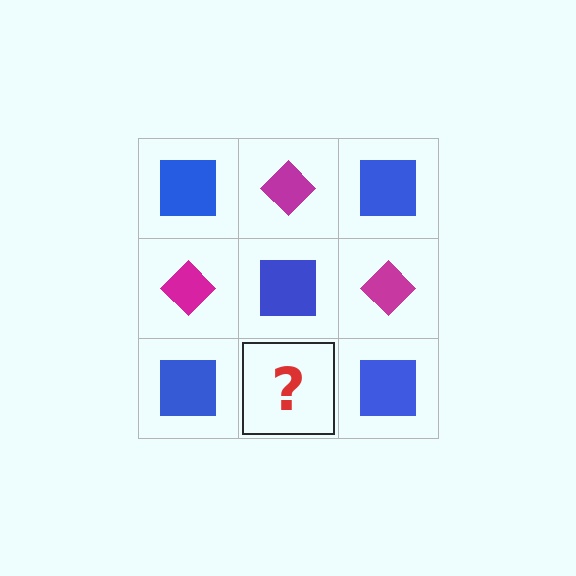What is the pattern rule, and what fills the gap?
The rule is that it alternates blue square and magenta diamond in a checkerboard pattern. The gap should be filled with a magenta diamond.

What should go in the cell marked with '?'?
The missing cell should contain a magenta diamond.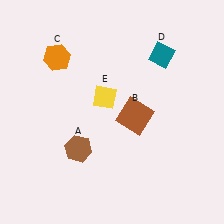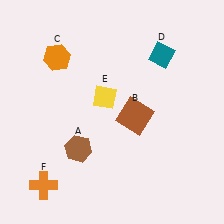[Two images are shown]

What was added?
An orange cross (F) was added in Image 2.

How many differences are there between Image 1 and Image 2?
There is 1 difference between the two images.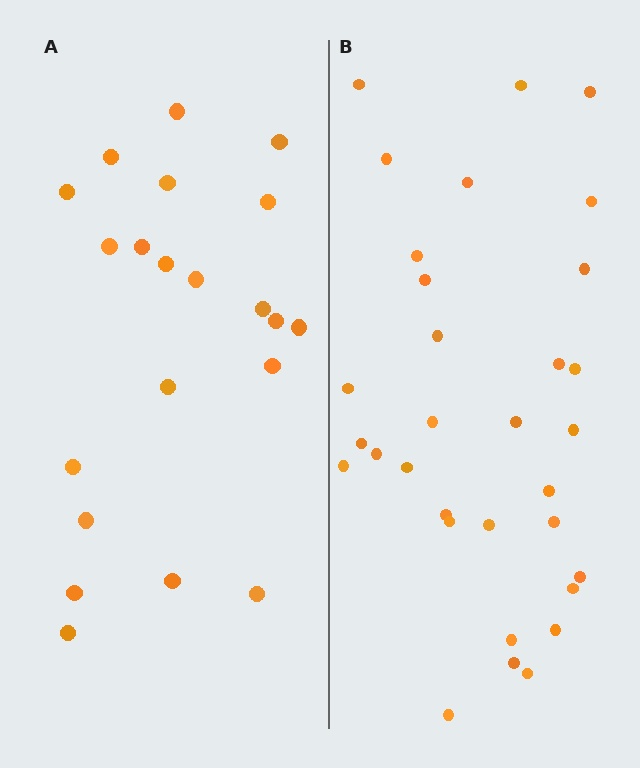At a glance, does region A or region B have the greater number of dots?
Region B (the right region) has more dots.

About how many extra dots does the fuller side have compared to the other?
Region B has roughly 12 or so more dots than region A.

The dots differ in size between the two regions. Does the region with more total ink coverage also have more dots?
No. Region A has more total ink coverage because its dots are larger, but region B actually contains more individual dots. Total area can be misleading — the number of items is what matters here.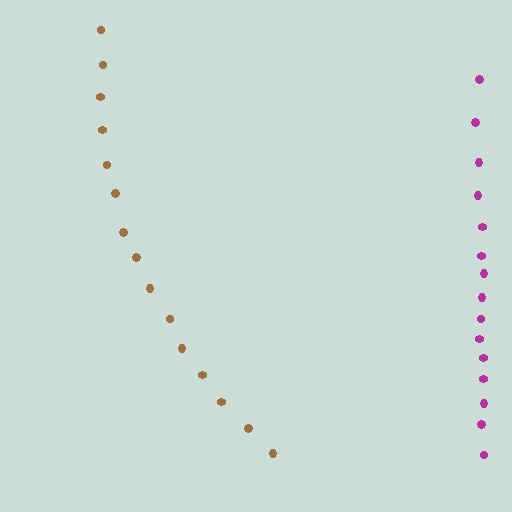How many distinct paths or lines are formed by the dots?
There are 2 distinct paths.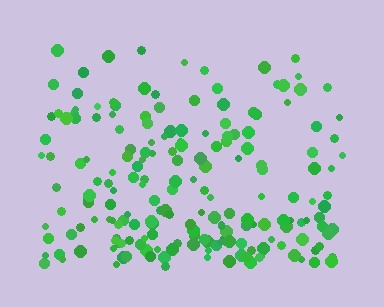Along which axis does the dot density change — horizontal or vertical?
Vertical.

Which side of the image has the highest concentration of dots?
The bottom.